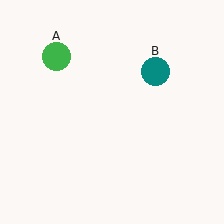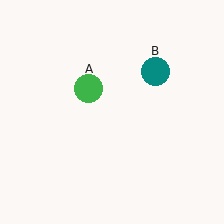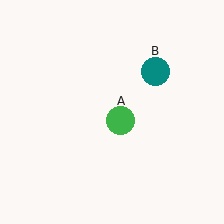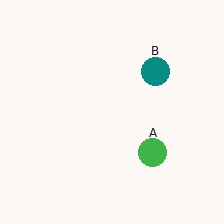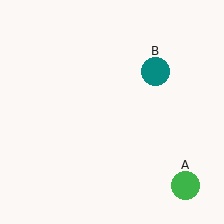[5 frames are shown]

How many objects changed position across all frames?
1 object changed position: green circle (object A).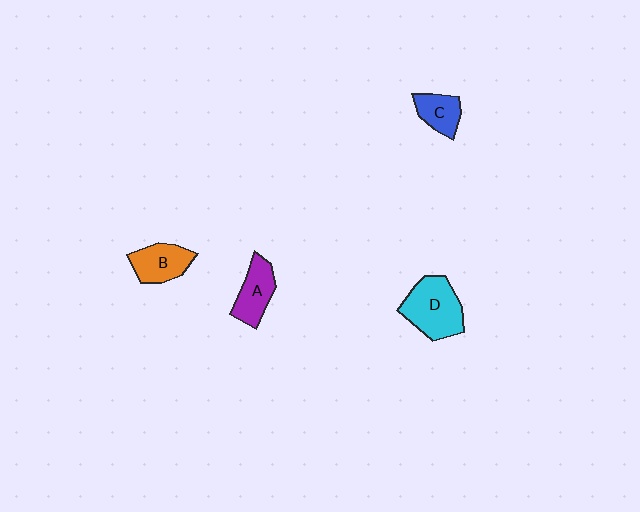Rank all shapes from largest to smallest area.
From largest to smallest: D (cyan), B (orange), A (purple), C (blue).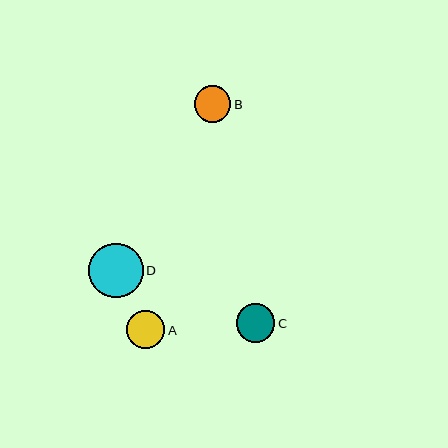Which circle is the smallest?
Circle B is the smallest with a size of approximately 37 pixels.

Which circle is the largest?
Circle D is the largest with a size of approximately 55 pixels.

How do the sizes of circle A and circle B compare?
Circle A and circle B are approximately the same size.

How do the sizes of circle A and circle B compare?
Circle A and circle B are approximately the same size.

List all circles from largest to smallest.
From largest to smallest: D, C, A, B.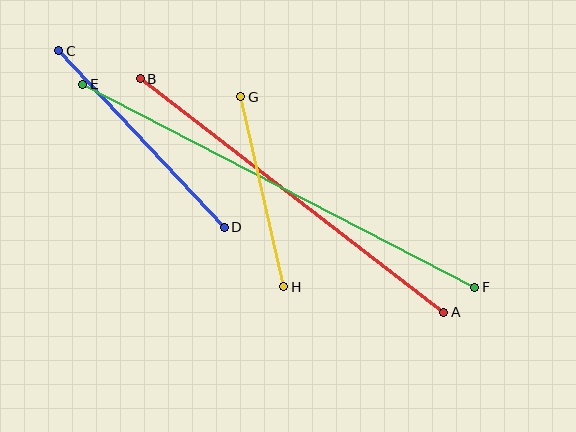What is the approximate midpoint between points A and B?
The midpoint is at approximately (292, 195) pixels.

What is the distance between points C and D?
The distance is approximately 242 pixels.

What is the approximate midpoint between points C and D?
The midpoint is at approximately (141, 139) pixels.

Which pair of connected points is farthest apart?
Points E and F are farthest apart.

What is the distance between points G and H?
The distance is approximately 195 pixels.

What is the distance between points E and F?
The distance is approximately 441 pixels.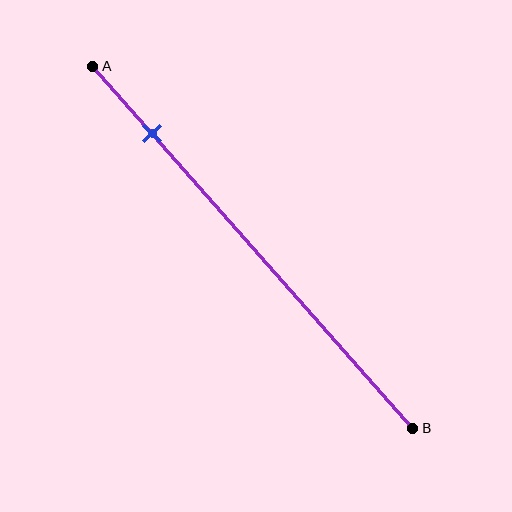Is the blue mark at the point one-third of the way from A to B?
No, the mark is at about 20% from A, not at the 33% one-third point.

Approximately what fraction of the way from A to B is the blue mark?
The blue mark is approximately 20% of the way from A to B.